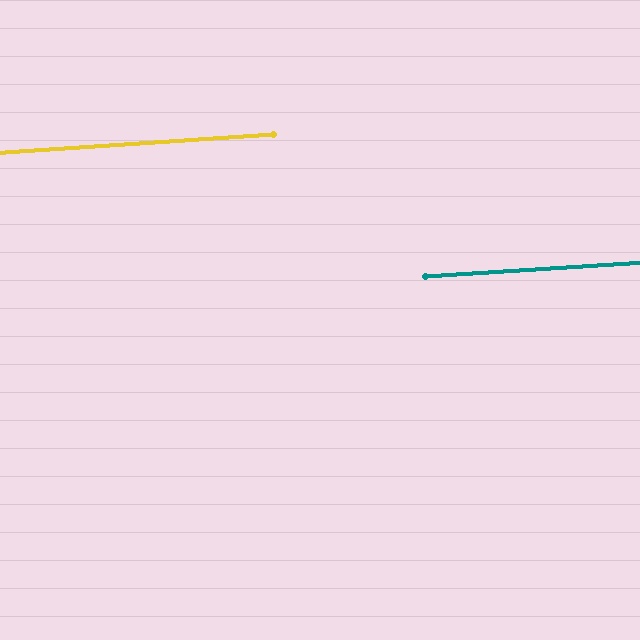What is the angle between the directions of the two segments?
Approximately 0 degrees.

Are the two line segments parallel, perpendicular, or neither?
Parallel — their directions differ by only 0.1°.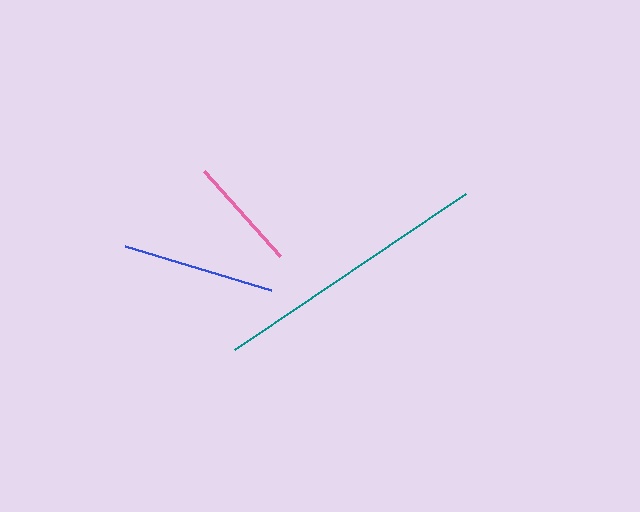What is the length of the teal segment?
The teal segment is approximately 279 pixels long.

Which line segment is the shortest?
The pink line is the shortest at approximately 114 pixels.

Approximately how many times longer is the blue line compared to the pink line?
The blue line is approximately 1.3 times the length of the pink line.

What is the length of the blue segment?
The blue segment is approximately 152 pixels long.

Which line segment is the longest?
The teal line is the longest at approximately 279 pixels.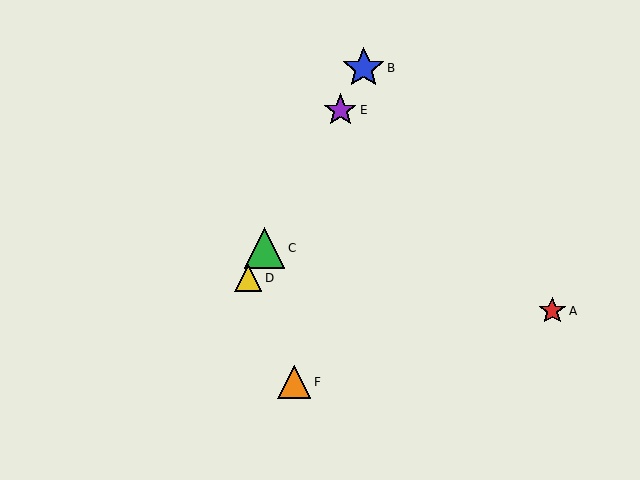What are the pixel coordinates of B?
Object B is at (364, 68).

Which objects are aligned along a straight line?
Objects B, C, D, E are aligned along a straight line.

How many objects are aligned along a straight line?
4 objects (B, C, D, E) are aligned along a straight line.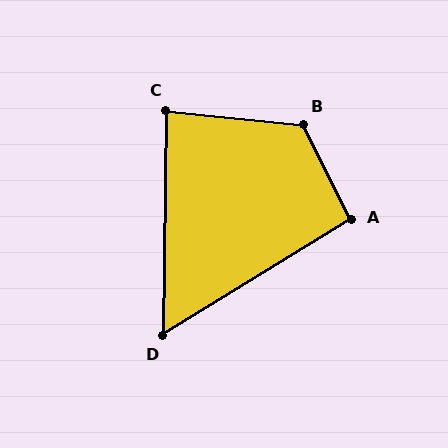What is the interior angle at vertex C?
Approximately 85 degrees (approximately right).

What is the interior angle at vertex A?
Approximately 95 degrees (approximately right).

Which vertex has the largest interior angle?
B, at approximately 123 degrees.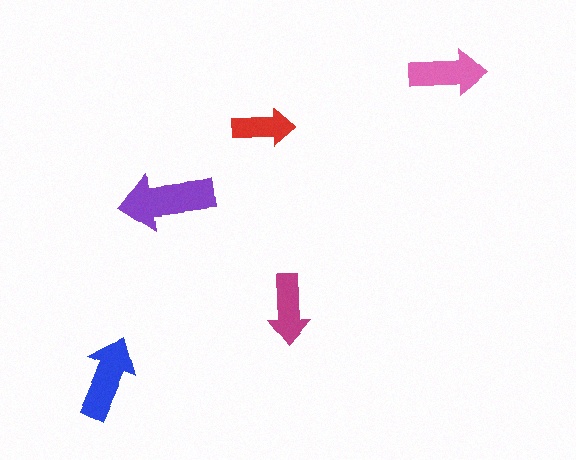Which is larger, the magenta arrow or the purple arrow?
The purple one.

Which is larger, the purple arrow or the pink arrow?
The purple one.